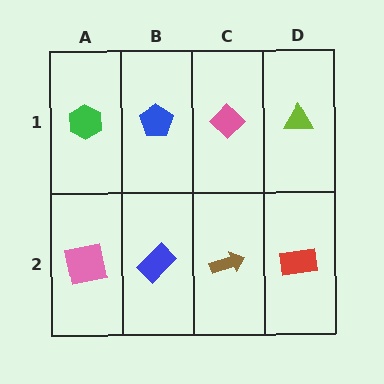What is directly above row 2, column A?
A green hexagon.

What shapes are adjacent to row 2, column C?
A pink diamond (row 1, column C), a blue rectangle (row 2, column B), a red rectangle (row 2, column D).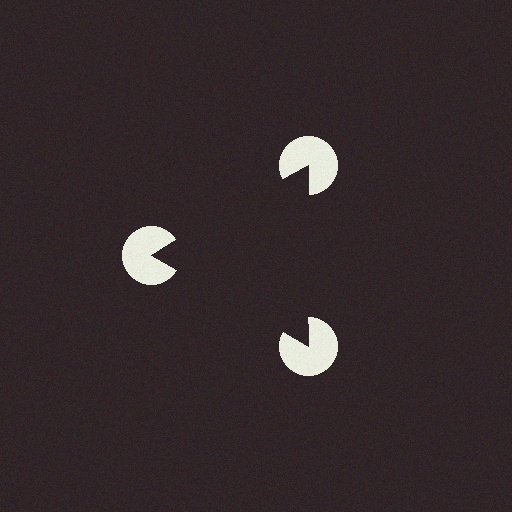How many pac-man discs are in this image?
There are 3 — one at each vertex of the illusory triangle.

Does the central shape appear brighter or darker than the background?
It typically appears slightly darker than the background, even though no actual brightness change is drawn.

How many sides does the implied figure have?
3 sides.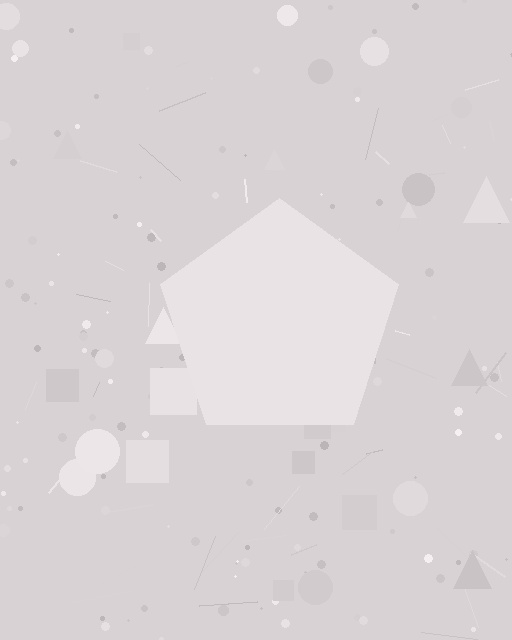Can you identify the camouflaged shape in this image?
The camouflaged shape is a pentagon.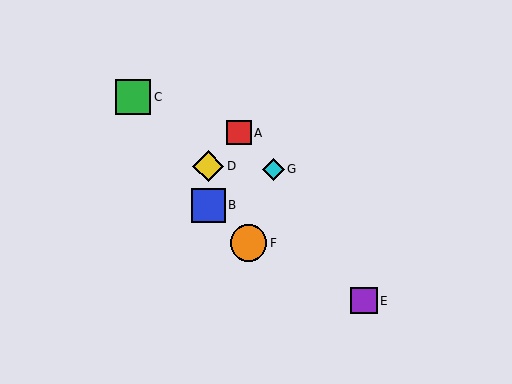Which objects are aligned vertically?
Objects B, D are aligned vertically.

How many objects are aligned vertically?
2 objects (B, D) are aligned vertically.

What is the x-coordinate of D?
Object D is at x≈208.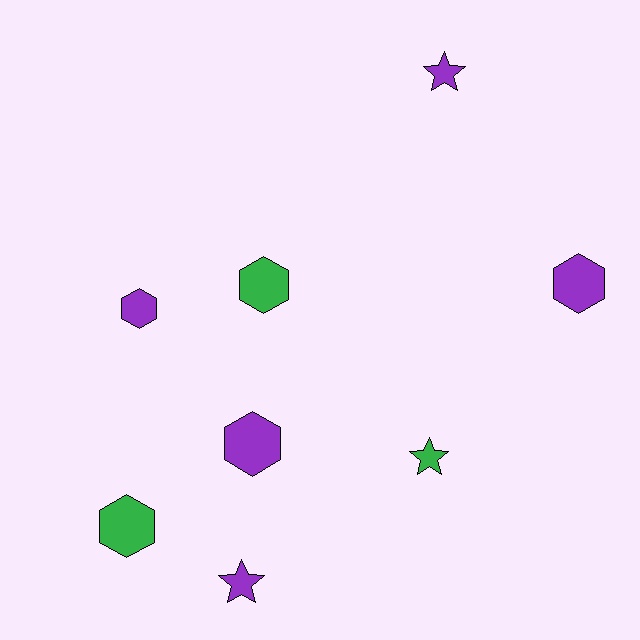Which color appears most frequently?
Purple, with 5 objects.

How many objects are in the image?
There are 8 objects.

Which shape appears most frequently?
Hexagon, with 5 objects.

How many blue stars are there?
There are no blue stars.